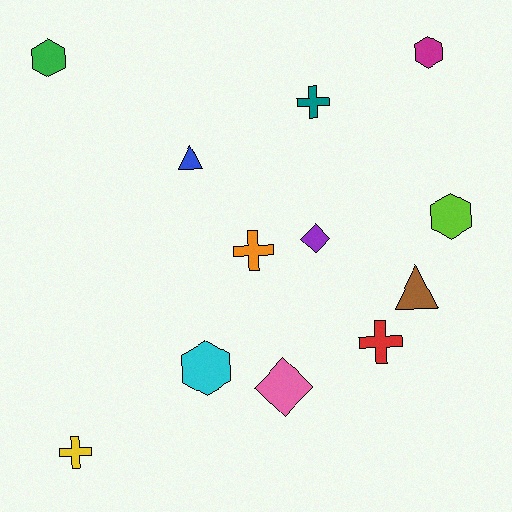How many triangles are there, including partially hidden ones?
There are 2 triangles.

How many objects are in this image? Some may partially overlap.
There are 12 objects.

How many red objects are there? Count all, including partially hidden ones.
There is 1 red object.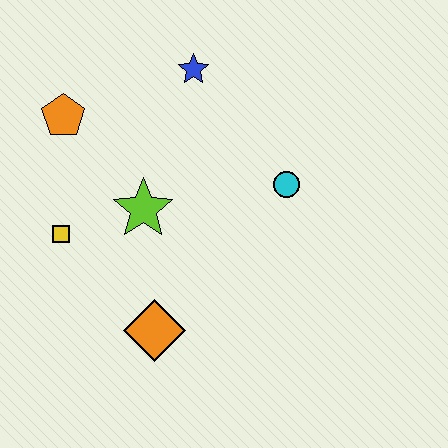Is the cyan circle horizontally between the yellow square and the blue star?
No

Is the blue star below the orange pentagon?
No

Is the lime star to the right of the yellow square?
Yes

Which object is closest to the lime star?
The yellow square is closest to the lime star.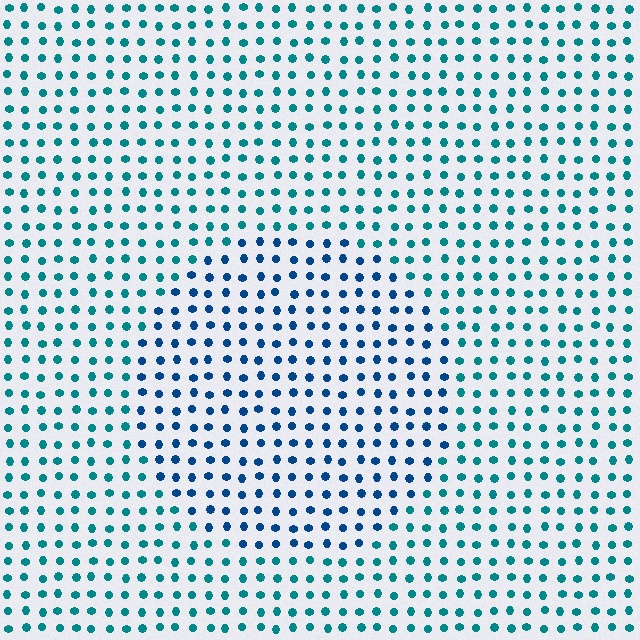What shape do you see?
I see a circle.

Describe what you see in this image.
The image is filled with small teal elements in a uniform arrangement. A circle-shaped region is visible where the elements are tinted to a slightly different hue, forming a subtle color boundary.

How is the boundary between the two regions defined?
The boundary is defined purely by a slight shift in hue (about 30 degrees). Spacing, size, and orientation are identical on both sides.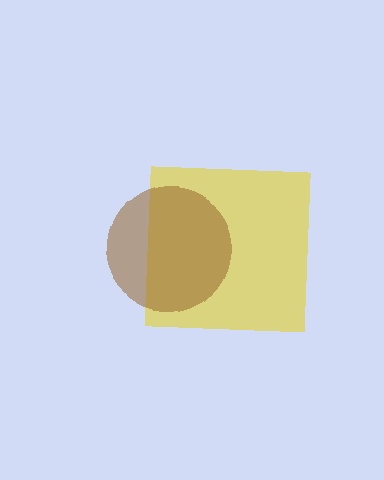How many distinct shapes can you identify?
There are 2 distinct shapes: a yellow square, a brown circle.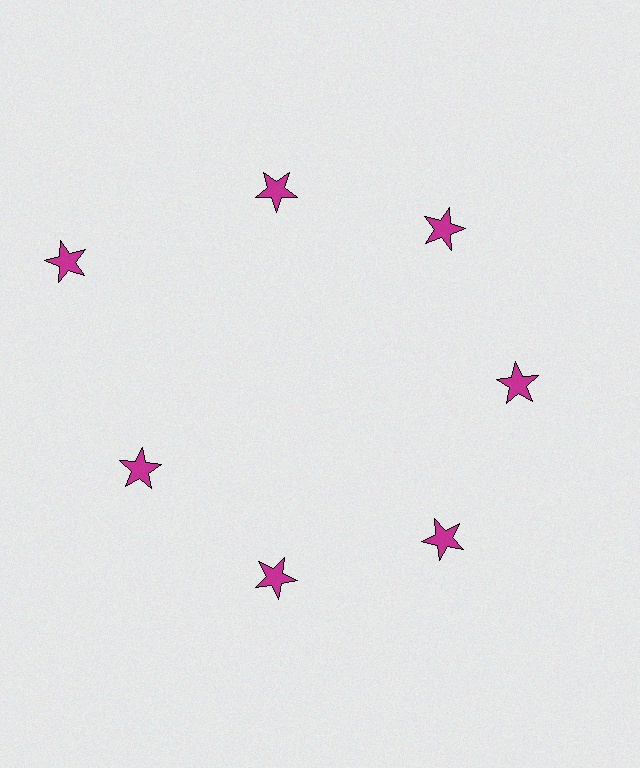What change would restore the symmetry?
The symmetry would be restored by moving it inward, back onto the ring so that all 7 stars sit at equal angles and equal distance from the center.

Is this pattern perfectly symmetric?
No. The 7 magenta stars are arranged in a ring, but one element near the 10 o'clock position is pushed outward from the center, breaking the 7-fold rotational symmetry.